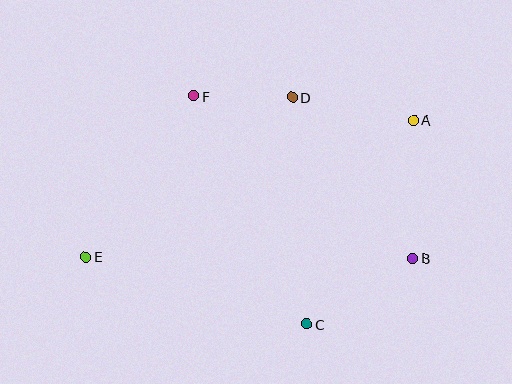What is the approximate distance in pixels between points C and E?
The distance between C and E is approximately 231 pixels.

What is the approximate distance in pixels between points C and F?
The distance between C and F is approximately 255 pixels.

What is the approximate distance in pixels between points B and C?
The distance between B and C is approximately 125 pixels.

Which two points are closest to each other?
Points D and F are closest to each other.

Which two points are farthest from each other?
Points A and E are farthest from each other.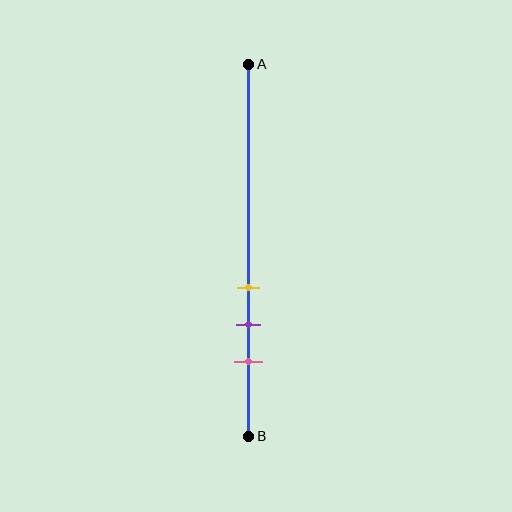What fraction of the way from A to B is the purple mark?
The purple mark is approximately 70% (0.7) of the way from A to B.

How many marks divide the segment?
There are 3 marks dividing the segment.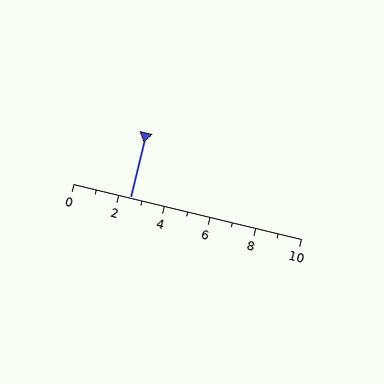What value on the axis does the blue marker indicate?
The marker indicates approximately 2.5.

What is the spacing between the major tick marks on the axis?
The major ticks are spaced 2 apart.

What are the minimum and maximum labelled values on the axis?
The axis runs from 0 to 10.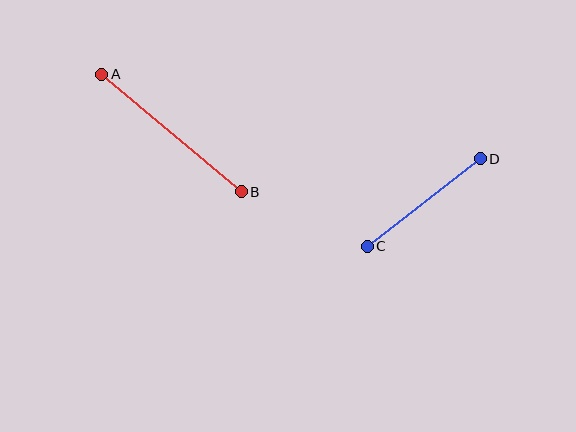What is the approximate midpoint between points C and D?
The midpoint is at approximately (424, 202) pixels.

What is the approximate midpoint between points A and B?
The midpoint is at approximately (172, 133) pixels.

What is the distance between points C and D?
The distance is approximately 143 pixels.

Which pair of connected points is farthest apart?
Points A and B are farthest apart.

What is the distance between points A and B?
The distance is approximately 183 pixels.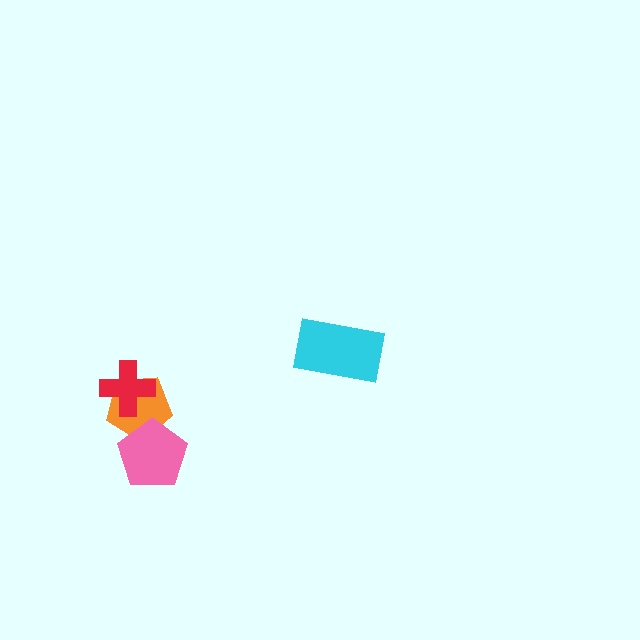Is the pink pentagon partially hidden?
No, no other shape covers it.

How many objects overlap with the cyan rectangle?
0 objects overlap with the cyan rectangle.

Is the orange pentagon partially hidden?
Yes, it is partially covered by another shape.